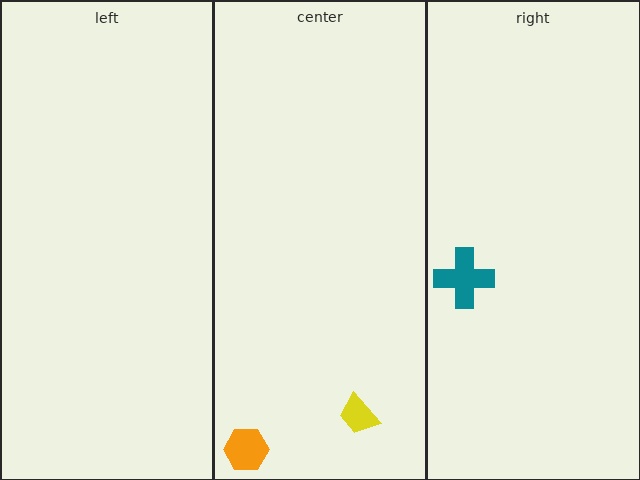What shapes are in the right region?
The teal cross.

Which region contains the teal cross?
The right region.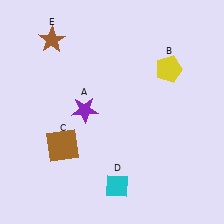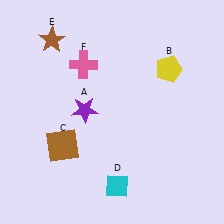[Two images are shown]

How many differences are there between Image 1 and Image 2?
There is 1 difference between the two images.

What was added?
A pink cross (F) was added in Image 2.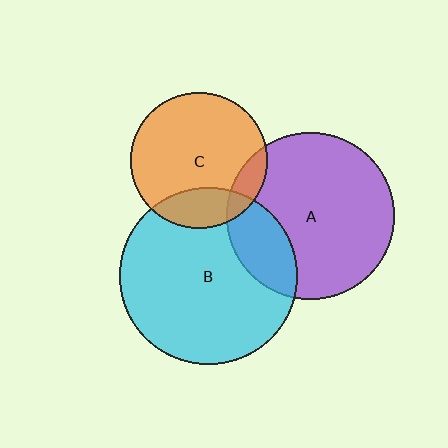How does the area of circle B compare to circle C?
Approximately 1.7 times.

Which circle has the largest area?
Circle B (cyan).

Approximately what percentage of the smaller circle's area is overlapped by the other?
Approximately 10%.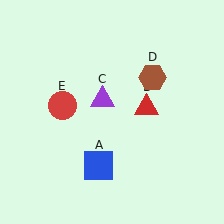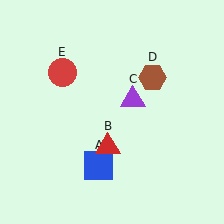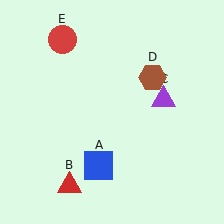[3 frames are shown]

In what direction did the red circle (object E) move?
The red circle (object E) moved up.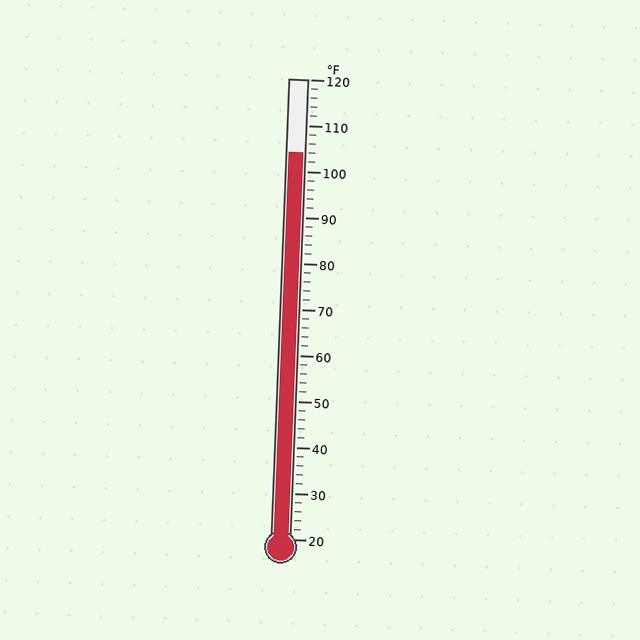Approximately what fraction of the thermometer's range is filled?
The thermometer is filled to approximately 85% of its range.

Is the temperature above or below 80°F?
The temperature is above 80°F.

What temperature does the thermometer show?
The thermometer shows approximately 104°F.